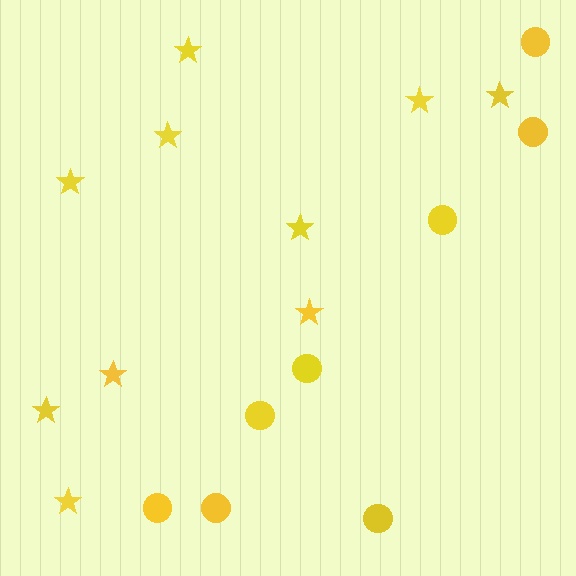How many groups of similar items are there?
There are 2 groups: one group of circles (8) and one group of stars (10).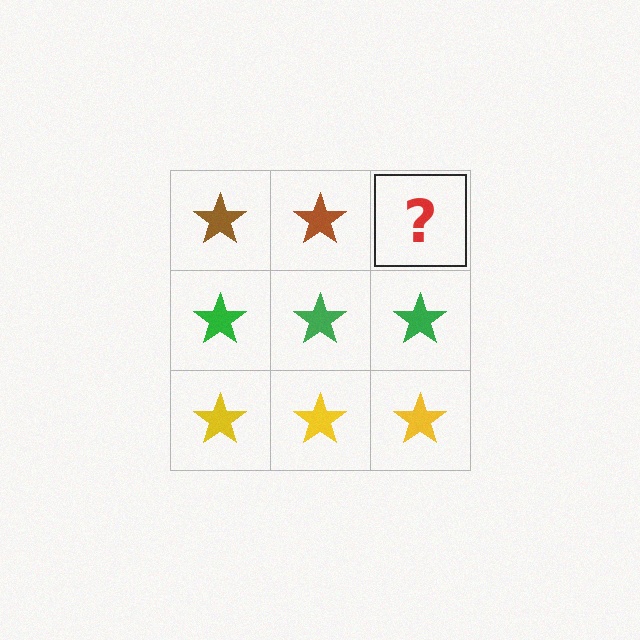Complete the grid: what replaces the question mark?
The question mark should be replaced with a brown star.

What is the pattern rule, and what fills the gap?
The rule is that each row has a consistent color. The gap should be filled with a brown star.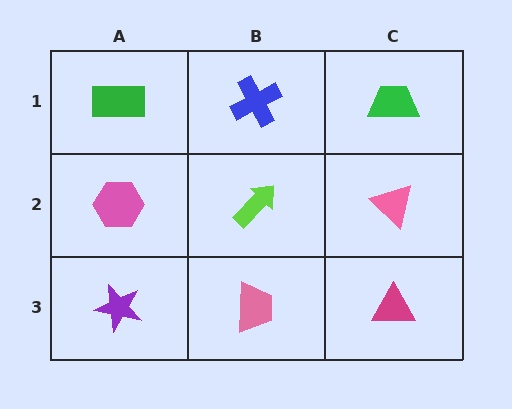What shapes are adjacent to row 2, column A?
A green rectangle (row 1, column A), a purple star (row 3, column A), a lime arrow (row 2, column B).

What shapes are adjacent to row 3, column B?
A lime arrow (row 2, column B), a purple star (row 3, column A), a magenta triangle (row 3, column C).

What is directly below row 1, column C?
A pink triangle.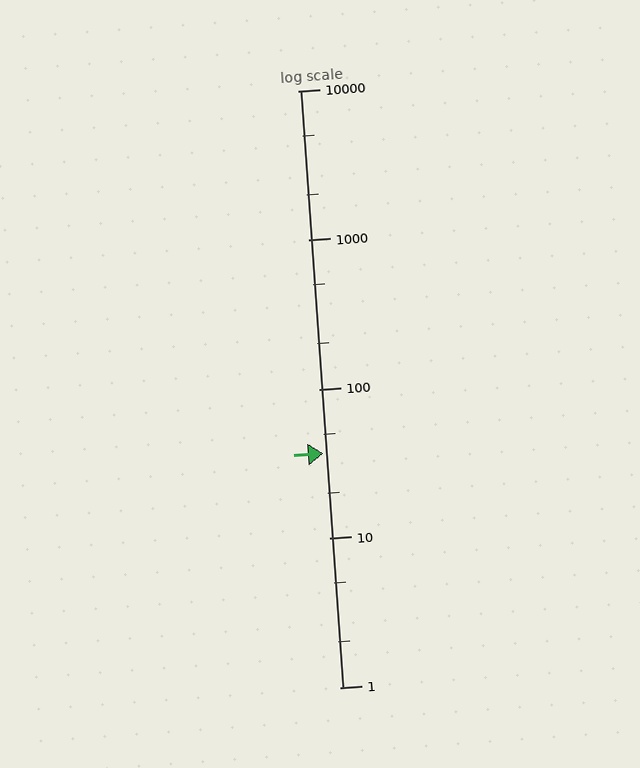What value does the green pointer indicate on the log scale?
The pointer indicates approximately 37.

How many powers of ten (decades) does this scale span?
The scale spans 4 decades, from 1 to 10000.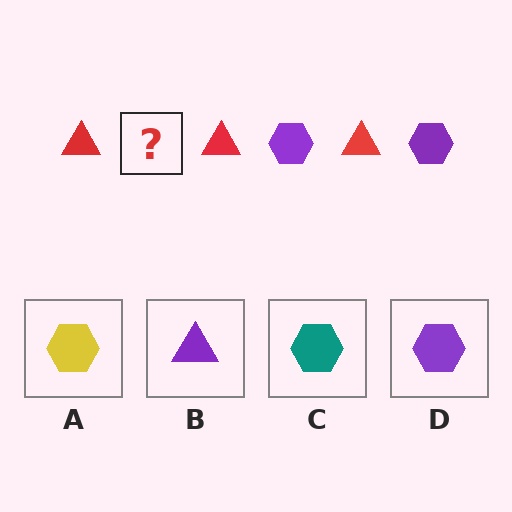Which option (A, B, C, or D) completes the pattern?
D.